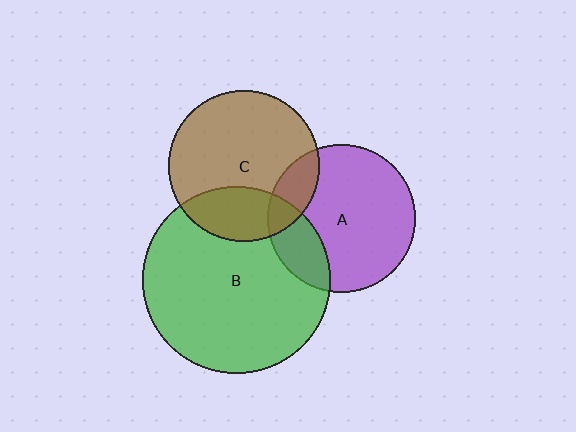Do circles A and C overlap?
Yes.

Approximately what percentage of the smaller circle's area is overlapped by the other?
Approximately 15%.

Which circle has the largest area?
Circle B (green).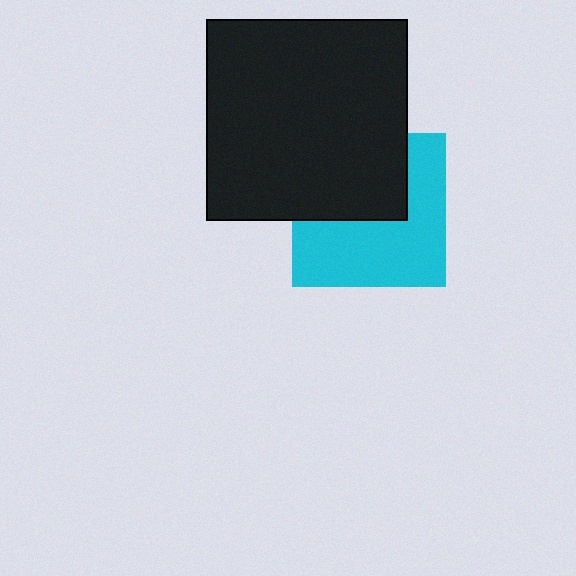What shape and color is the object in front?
The object in front is a black square.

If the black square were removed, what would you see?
You would see the complete cyan square.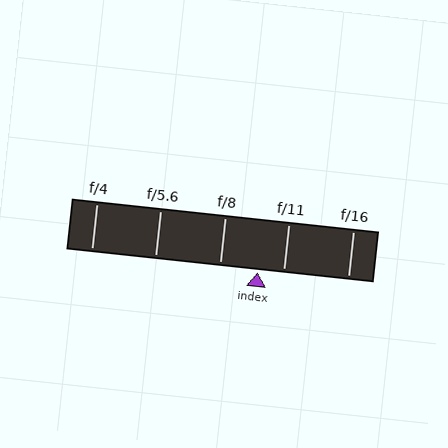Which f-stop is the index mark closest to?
The index mark is closest to f/11.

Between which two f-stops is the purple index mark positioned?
The index mark is between f/8 and f/11.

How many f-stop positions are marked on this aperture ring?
There are 5 f-stop positions marked.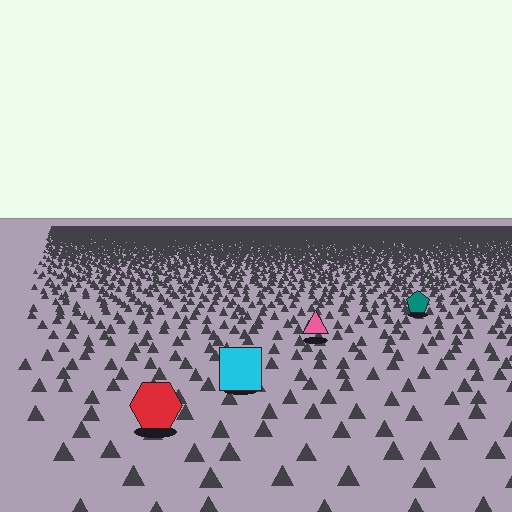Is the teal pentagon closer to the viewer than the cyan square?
No. The cyan square is closer — you can tell from the texture gradient: the ground texture is coarser near it.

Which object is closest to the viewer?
The red hexagon is closest. The texture marks near it are larger and more spread out.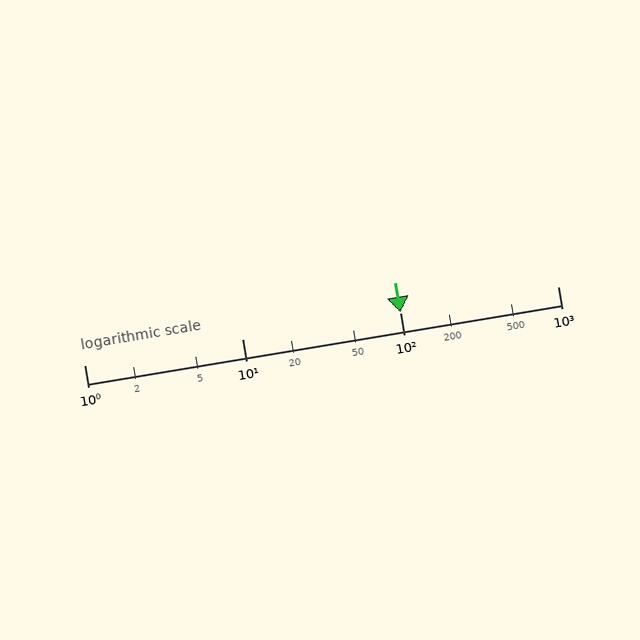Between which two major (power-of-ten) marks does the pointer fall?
The pointer is between 100 and 1000.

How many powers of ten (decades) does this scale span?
The scale spans 3 decades, from 1 to 1000.